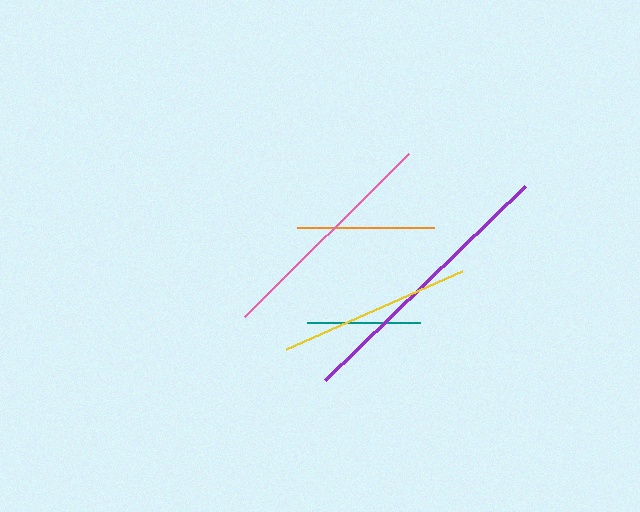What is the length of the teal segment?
The teal segment is approximately 113 pixels long.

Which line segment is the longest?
The purple line is the longest at approximately 278 pixels.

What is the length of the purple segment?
The purple segment is approximately 278 pixels long.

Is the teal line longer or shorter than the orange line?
The orange line is longer than the teal line.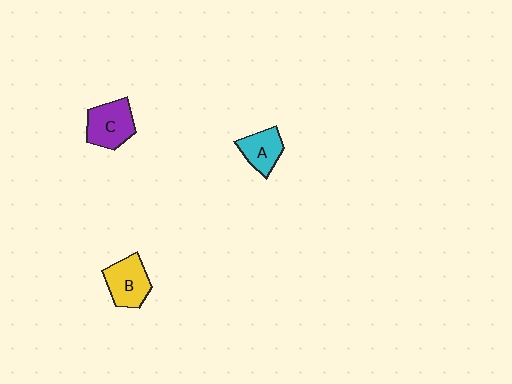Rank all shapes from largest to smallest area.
From largest to smallest: C (purple), B (yellow), A (cyan).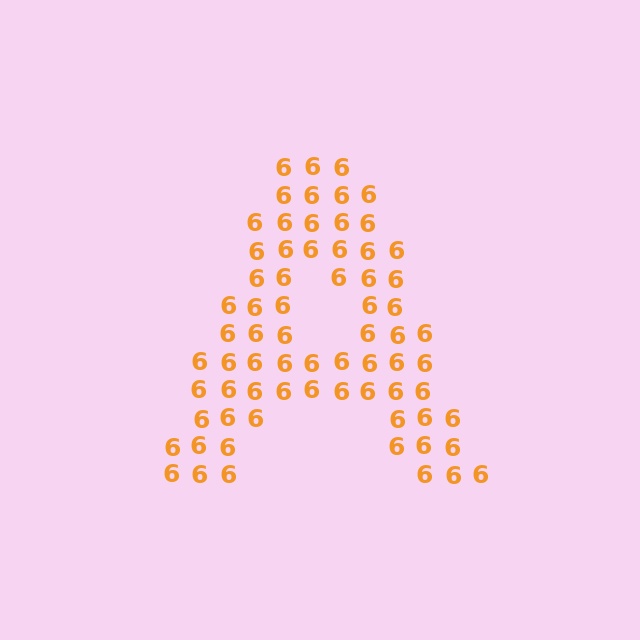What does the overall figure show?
The overall figure shows the letter A.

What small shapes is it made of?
It is made of small digit 6's.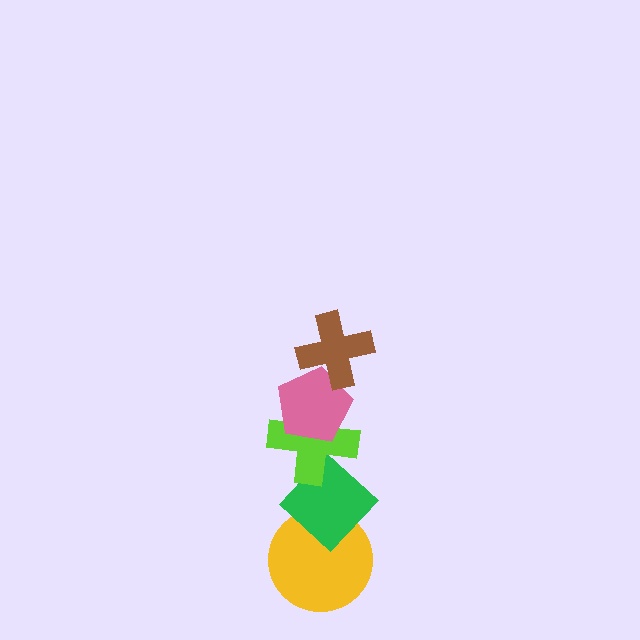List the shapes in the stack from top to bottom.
From top to bottom: the brown cross, the pink pentagon, the lime cross, the green diamond, the yellow circle.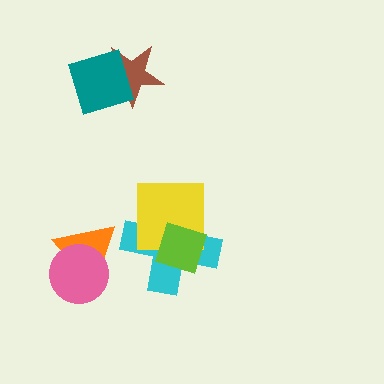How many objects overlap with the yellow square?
2 objects overlap with the yellow square.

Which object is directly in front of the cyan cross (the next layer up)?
The yellow square is directly in front of the cyan cross.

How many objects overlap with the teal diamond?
1 object overlaps with the teal diamond.